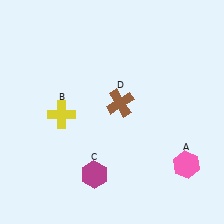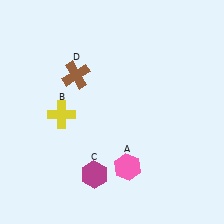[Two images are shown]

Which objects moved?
The objects that moved are: the pink hexagon (A), the brown cross (D).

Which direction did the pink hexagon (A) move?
The pink hexagon (A) moved left.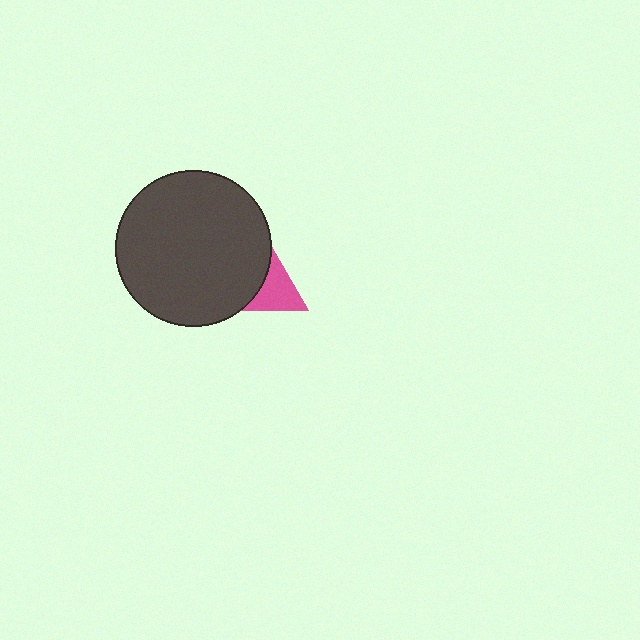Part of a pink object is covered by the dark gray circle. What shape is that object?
It is a triangle.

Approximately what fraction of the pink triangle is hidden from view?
Roughly 48% of the pink triangle is hidden behind the dark gray circle.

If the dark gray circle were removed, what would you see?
You would see the complete pink triangle.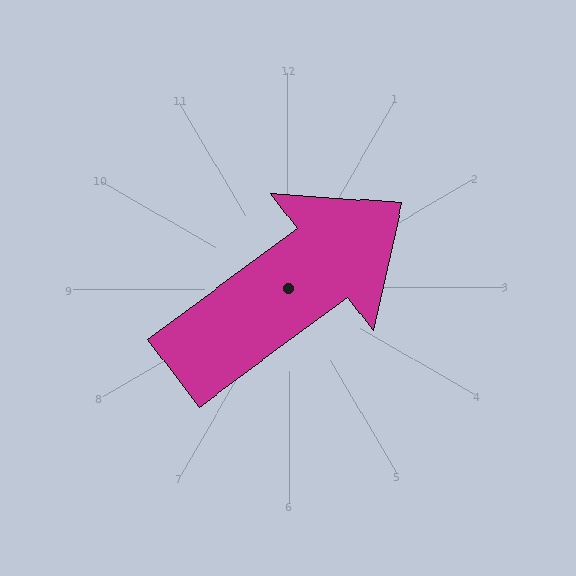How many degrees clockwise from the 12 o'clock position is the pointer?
Approximately 54 degrees.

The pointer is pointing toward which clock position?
Roughly 2 o'clock.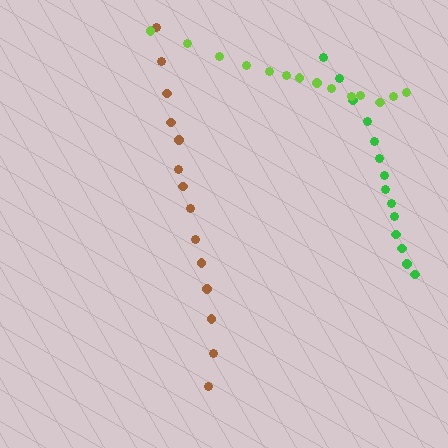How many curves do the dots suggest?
There are 3 distinct paths.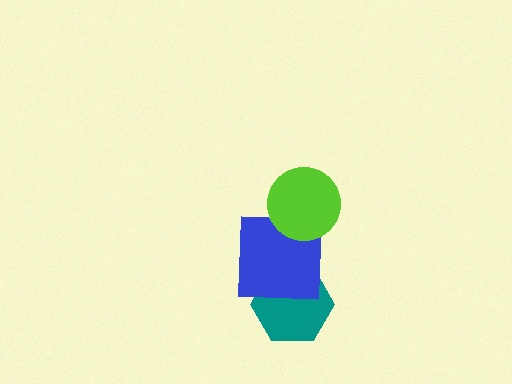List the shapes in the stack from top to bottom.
From top to bottom: the lime circle, the blue square, the teal hexagon.